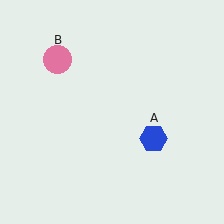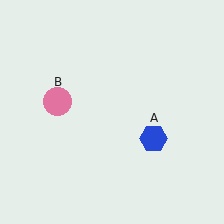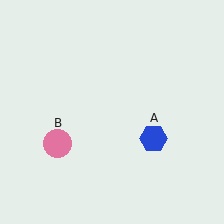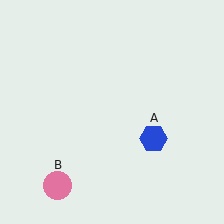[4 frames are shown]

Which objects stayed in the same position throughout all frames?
Blue hexagon (object A) remained stationary.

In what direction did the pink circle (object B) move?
The pink circle (object B) moved down.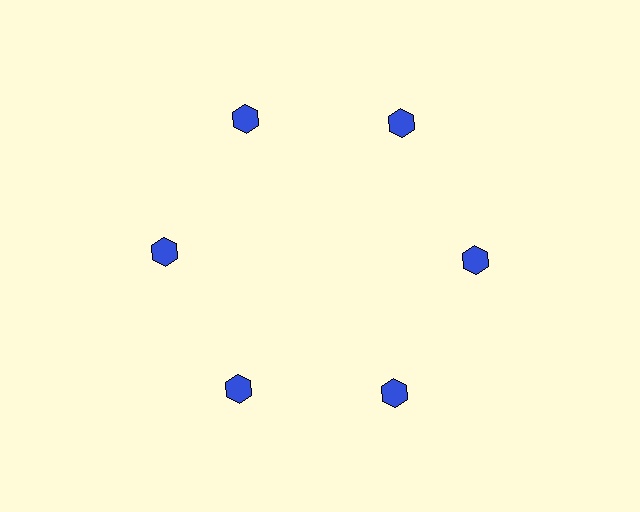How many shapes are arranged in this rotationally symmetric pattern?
There are 6 shapes, arranged in 6 groups of 1.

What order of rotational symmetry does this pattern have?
This pattern has 6-fold rotational symmetry.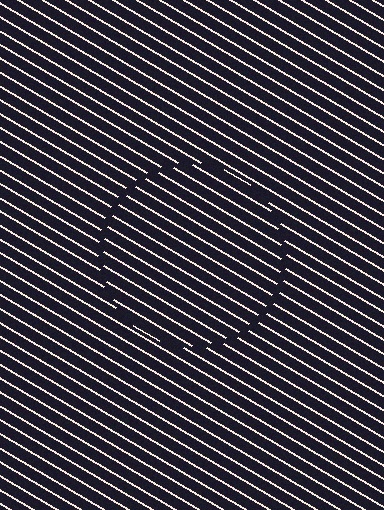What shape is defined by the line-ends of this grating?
An illusory circle. The interior of the shape contains the same grating, shifted by half a period — the contour is defined by the phase discontinuity where line-ends from the inner and outer gratings abut.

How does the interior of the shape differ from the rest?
The interior of the shape contains the same grating, shifted by half a period — the contour is defined by the phase discontinuity where line-ends from the inner and outer gratings abut.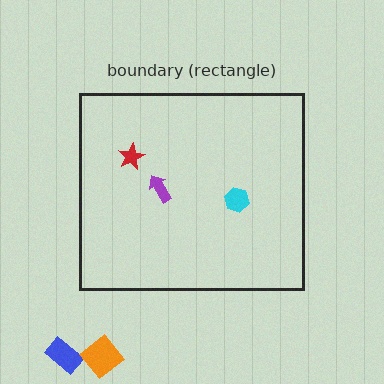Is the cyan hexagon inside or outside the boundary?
Inside.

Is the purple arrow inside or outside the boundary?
Inside.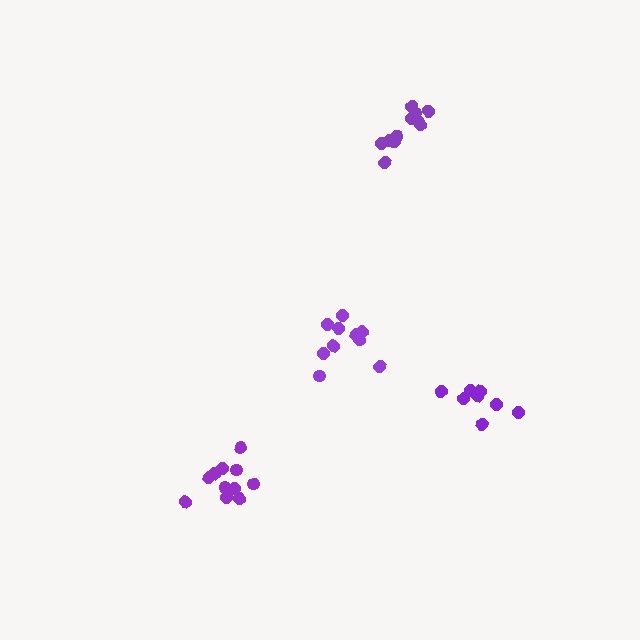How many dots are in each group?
Group 1: 10 dots, Group 2: 11 dots, Group 3: 9 dots, Group 4: 13 dots (43 total).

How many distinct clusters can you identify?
There are 4 distinct clusters.